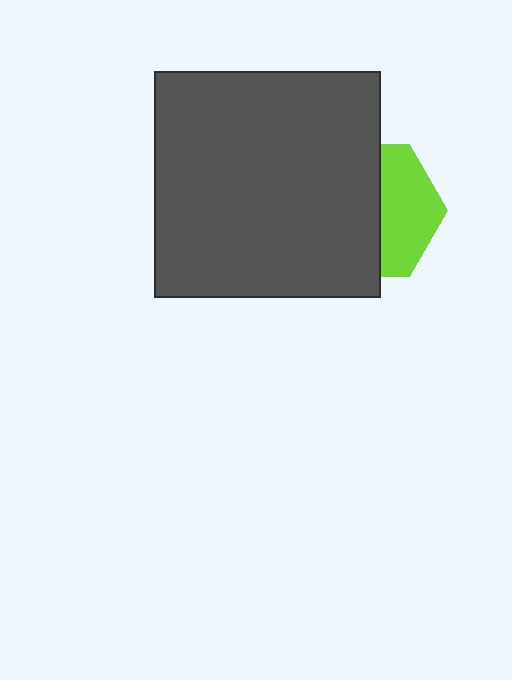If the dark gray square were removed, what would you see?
You would see the complete lime hexagon.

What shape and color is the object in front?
The object in front is a dark gray square.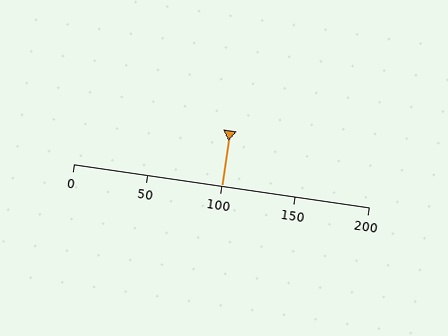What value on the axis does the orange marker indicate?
The marker indicates approximately 100.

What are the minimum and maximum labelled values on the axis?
The axis runs from 0 to 200.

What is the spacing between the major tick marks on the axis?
The major ticks are spaced 50 apart.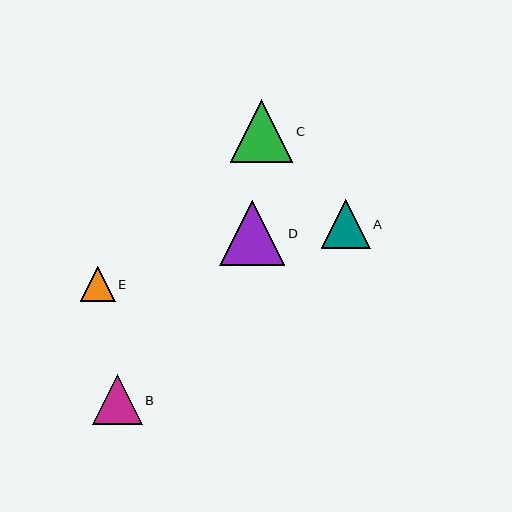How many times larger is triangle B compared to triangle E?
Triangle B is approximately 1.4 times the size of triangle E.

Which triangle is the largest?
Triangle D is the largest with a size of approximately 66 pixels.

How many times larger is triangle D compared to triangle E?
Triangle D is approximately 1.9 times the size of triangle E.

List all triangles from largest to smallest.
From largest to smallest: D, C, B, A, E.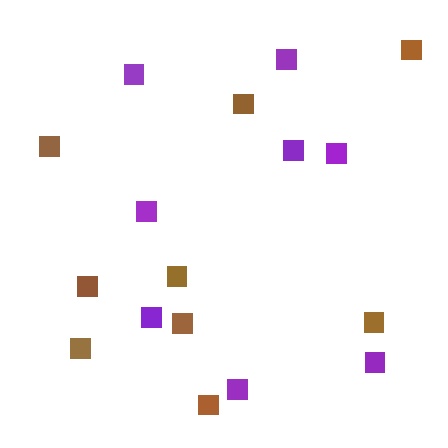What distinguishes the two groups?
There are 2 groups: one group of purple squares (8) and one group of brown squares (9).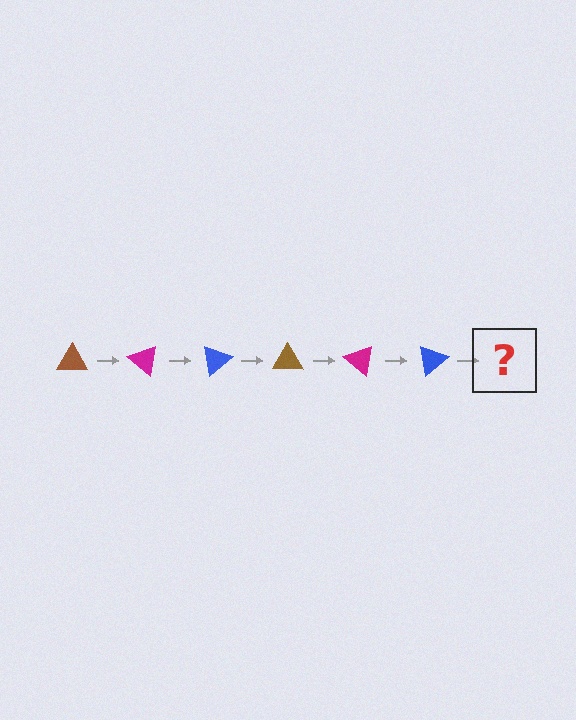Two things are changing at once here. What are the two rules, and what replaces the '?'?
The two rules are that it rotates 40 degrees each step and the color cycles through brown, magenta, and blue. The '?' should be a brown triangle, rotated 240 degrees from the start.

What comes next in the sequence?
The next element should be a brown triangle, rotated 240 degrees from the start.